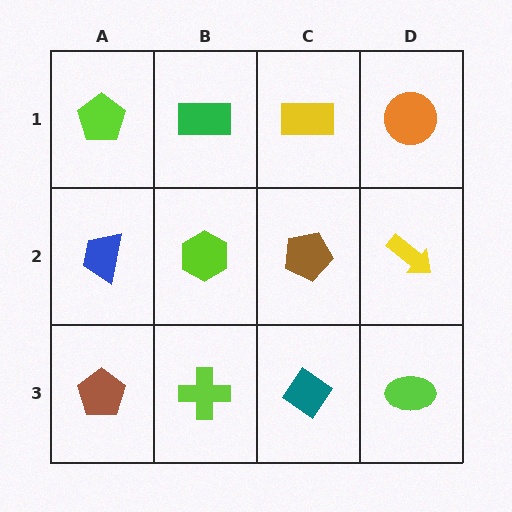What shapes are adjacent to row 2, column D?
An orange circle (row 1, column D), a lime ellipse (row 3, column D), a brown pentagon (row 2, column C).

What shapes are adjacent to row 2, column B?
A green rectangle (row 1, column B), a lime cross (row 3, column B), a blue trapezoid (row 2, column A), a brown pentagon (row 2, column C).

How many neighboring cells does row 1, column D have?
2.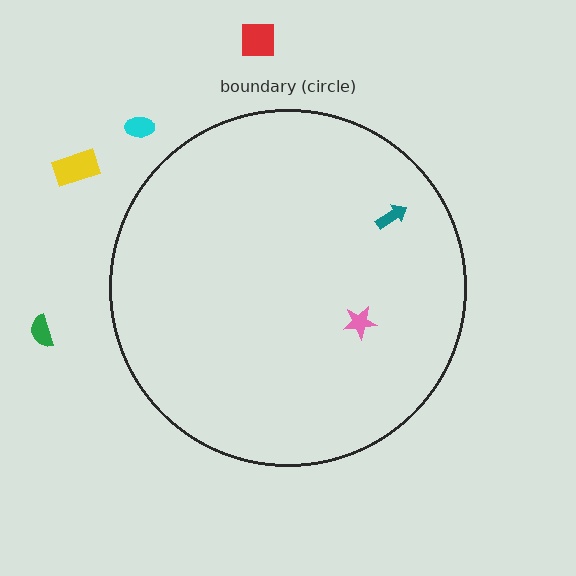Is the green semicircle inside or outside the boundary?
Outside.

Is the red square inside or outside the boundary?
Outside.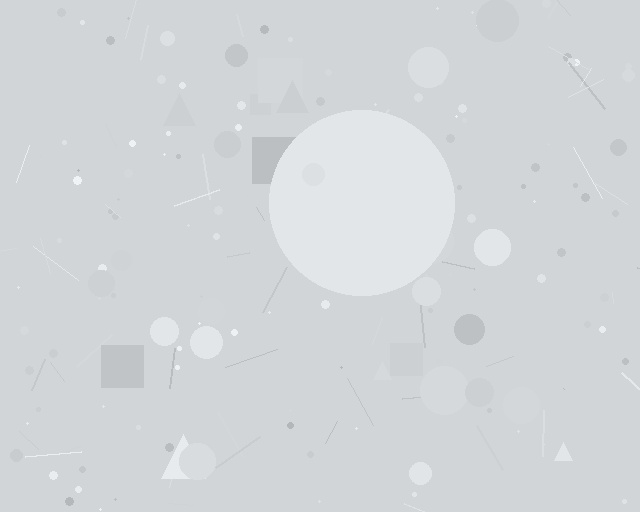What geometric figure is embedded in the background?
A circle is embedded in the background.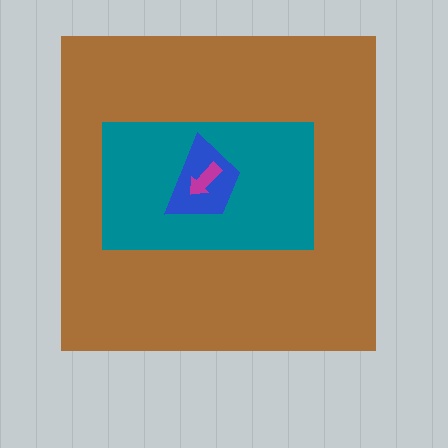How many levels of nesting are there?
4.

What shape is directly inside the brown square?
The teal rectangle.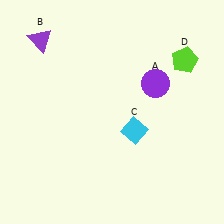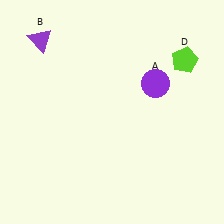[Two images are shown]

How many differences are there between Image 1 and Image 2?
There is 1 difference between the two images.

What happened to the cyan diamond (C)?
The cyan diamond (C) was removed in Image 2. It was in the bottom-right area of Image 1.